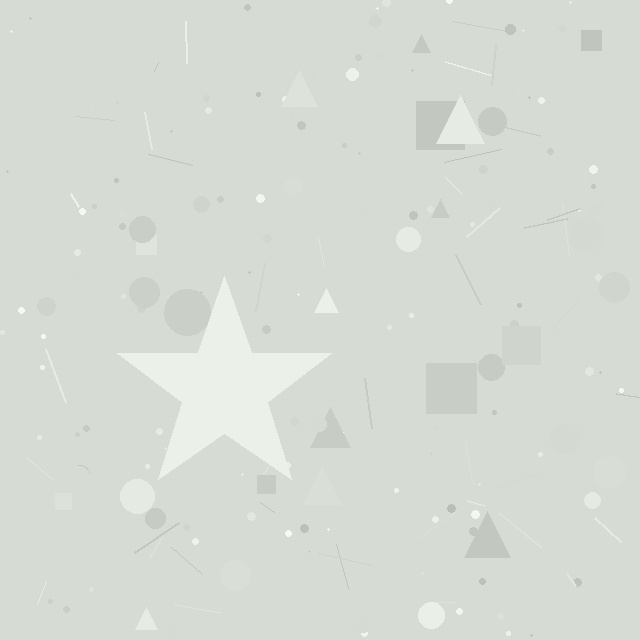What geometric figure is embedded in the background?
A star is embedded in the background.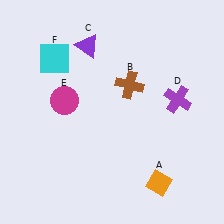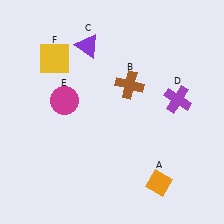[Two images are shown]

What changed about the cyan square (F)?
In Image 1, F is cyan. In Image 2, it changed to yellow.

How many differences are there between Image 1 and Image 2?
There is 1 difference between the two images.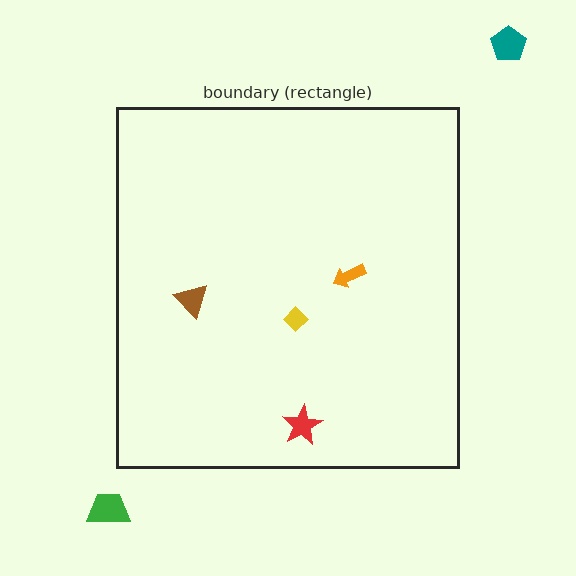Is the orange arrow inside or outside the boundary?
Inside.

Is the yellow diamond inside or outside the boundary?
Inside.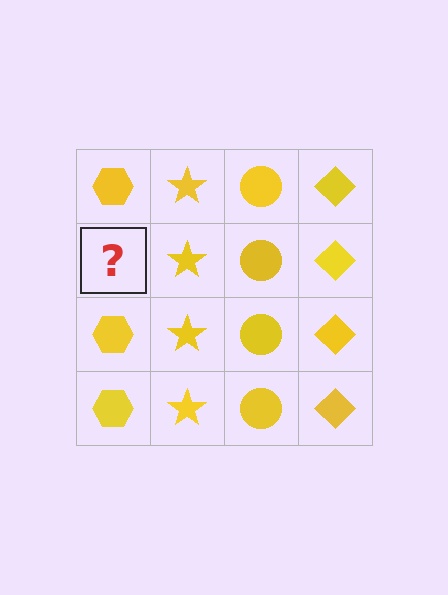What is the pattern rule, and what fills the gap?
The rule is that each column has a consistent shape. The gap should be filled with a yellow hexagon.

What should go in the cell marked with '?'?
The missing cell should contain a yellow hexagon.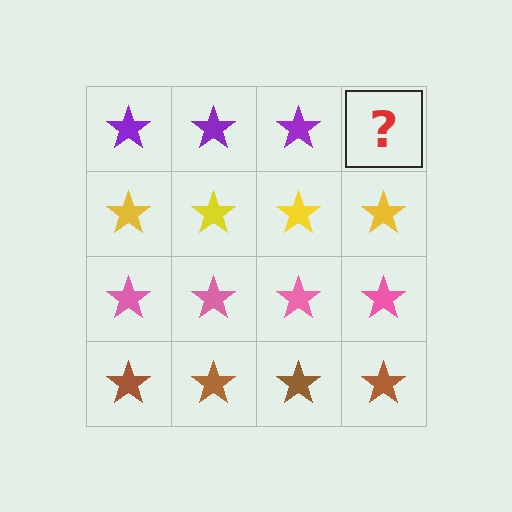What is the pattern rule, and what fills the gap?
The rule is that each row has a consistent color. The gap should be filled with a purple star.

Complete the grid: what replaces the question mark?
The question mark should be replaced with a purple star.